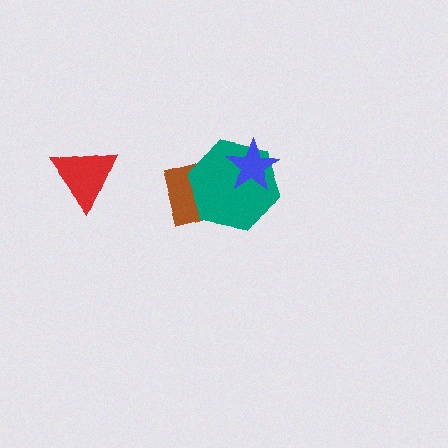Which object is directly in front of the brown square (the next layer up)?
The teal hexagon is directly in front of the brown square.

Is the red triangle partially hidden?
No, no other shape covers it.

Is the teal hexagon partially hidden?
Yes, it is partially covered by another shape.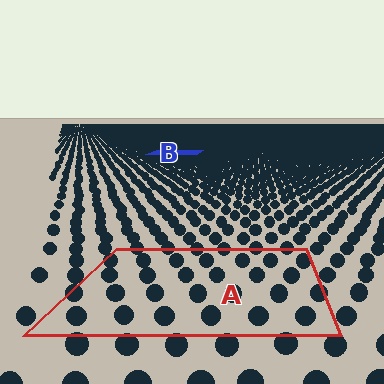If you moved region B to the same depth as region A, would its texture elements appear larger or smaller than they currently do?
They would appear larger. At a closer depth, the same texture elements are projected at a bigger on-screen size.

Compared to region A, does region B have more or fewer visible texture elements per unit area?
Region B has more texture elements per unit area — they are packed more densely because it is farther away.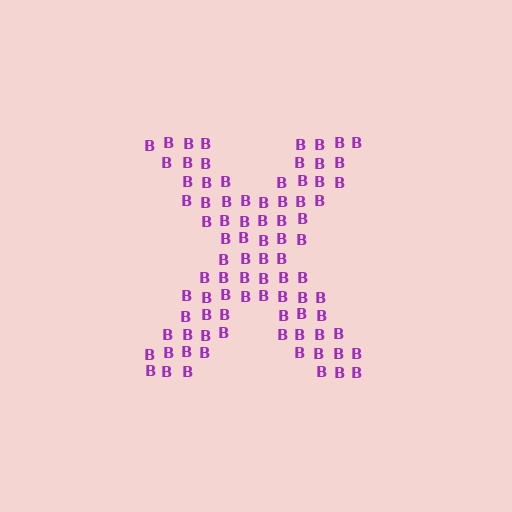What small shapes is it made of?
It is made of small letter B's.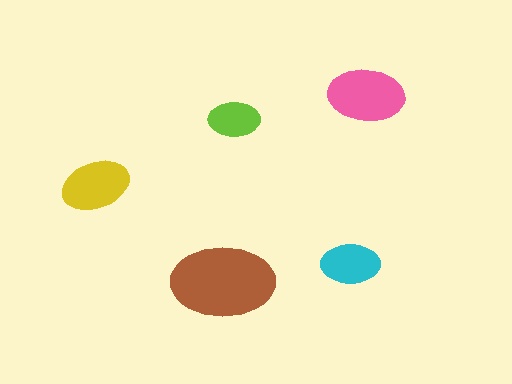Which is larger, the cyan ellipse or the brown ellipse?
The brown one.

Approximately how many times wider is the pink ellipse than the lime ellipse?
About 1.5 times wider.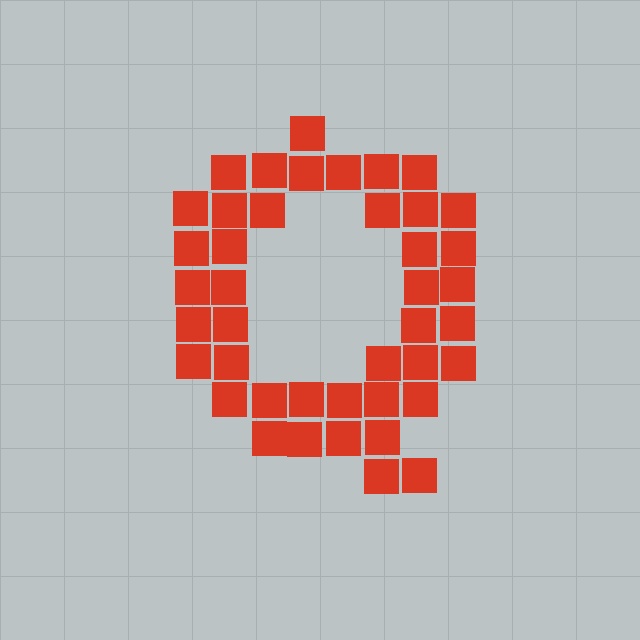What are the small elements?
The small elements are squares.